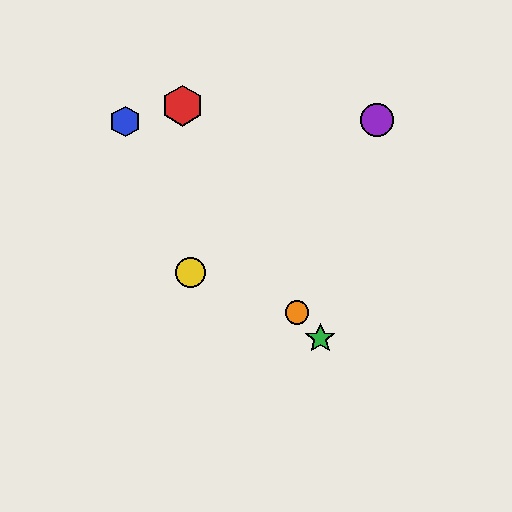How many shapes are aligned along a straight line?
3 shapes (the blue hexagon, the green star, the orange circle) are aligned along a straight line.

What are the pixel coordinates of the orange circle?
The orange circle is at (297, 312).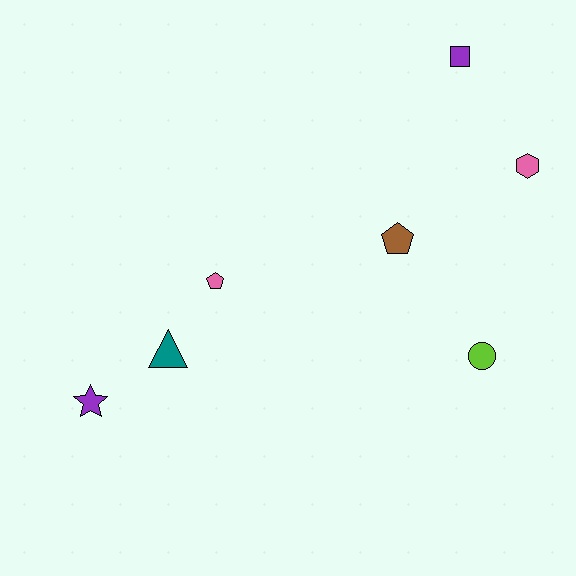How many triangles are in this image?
There is 1 triangle.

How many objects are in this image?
There are 7 objects.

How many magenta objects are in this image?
There are no magenta objects.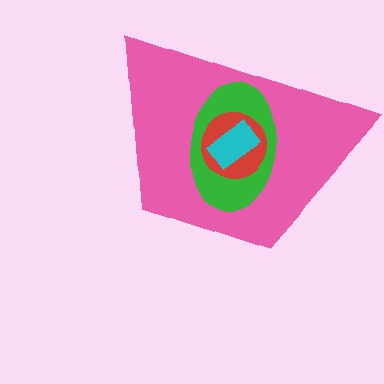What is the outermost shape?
The pink trapezoid.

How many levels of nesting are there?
4.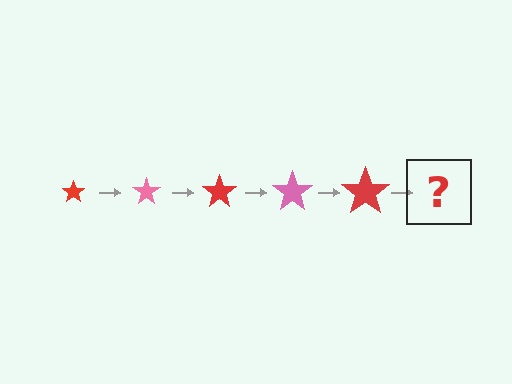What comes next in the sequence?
The next element should be a pink star, larger than the previous one.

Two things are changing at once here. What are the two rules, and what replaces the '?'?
The two rules are that the star grows larger each step and the color cycles through red and pink. The '?' should be a pink star, larger than the previous one.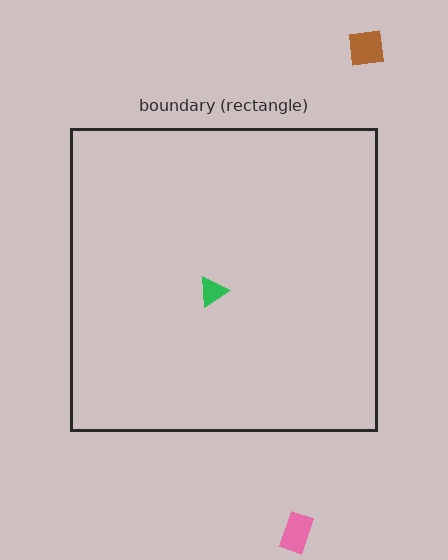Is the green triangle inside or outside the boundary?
Inside.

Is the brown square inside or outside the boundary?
Outside.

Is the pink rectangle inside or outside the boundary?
Outside.